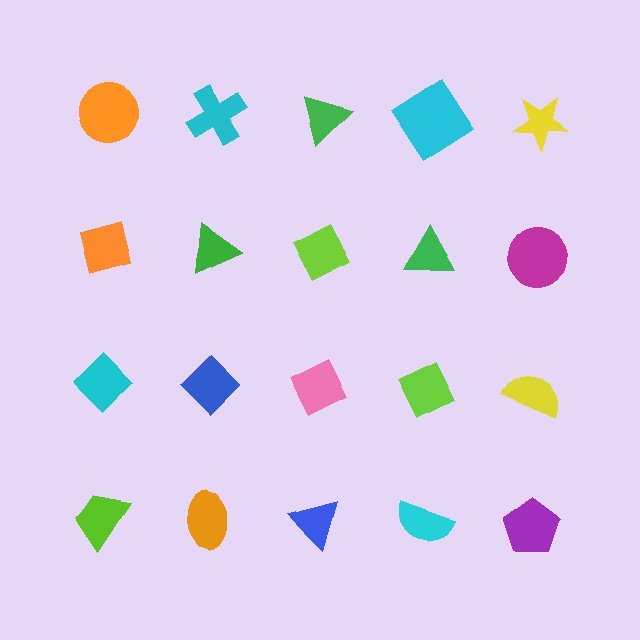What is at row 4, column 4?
A cyan semicircle.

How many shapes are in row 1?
5 shapes.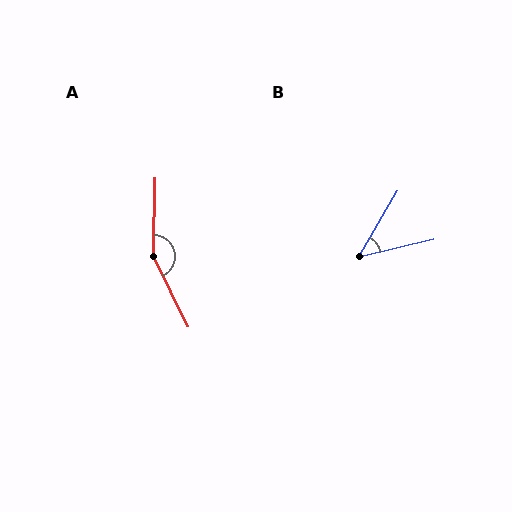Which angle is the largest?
A, at approximately 153 degrees.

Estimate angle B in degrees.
Approximately 47 degrees.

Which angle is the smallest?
B, at approximately 47 degrees.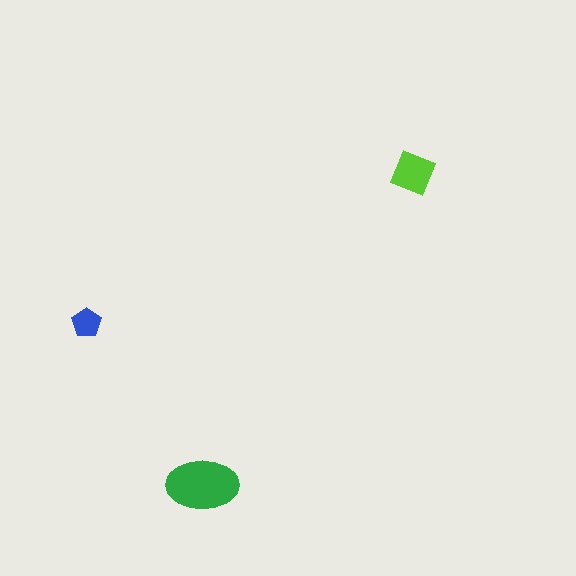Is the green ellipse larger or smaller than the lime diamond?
Larger.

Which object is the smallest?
The blue pentagon.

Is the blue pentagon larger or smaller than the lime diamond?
Smaller.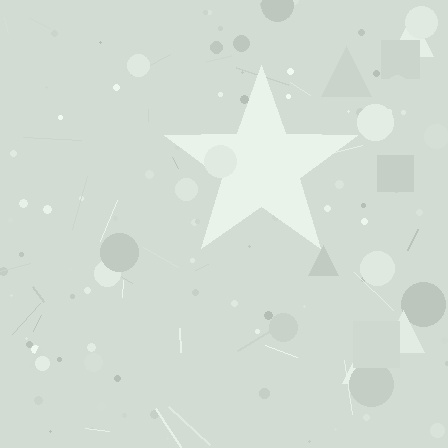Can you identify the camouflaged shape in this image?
The camouflaged shape is a star.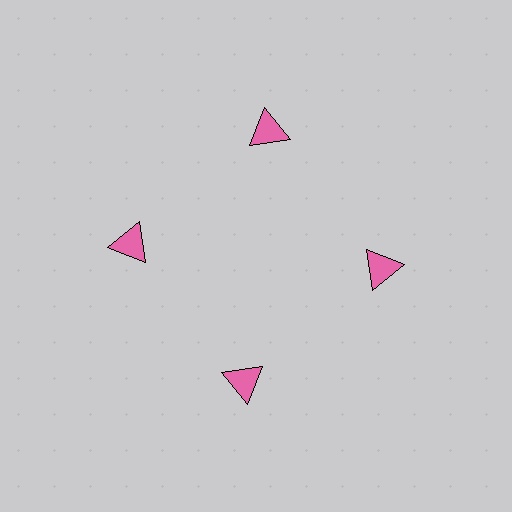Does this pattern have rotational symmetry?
Yes, this pattern has 4-fold rotational symmetry. It looks the same after rotating 90 degrees around the center.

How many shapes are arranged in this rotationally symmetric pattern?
There are 4 shapes, arranged in 4 groups of 1.